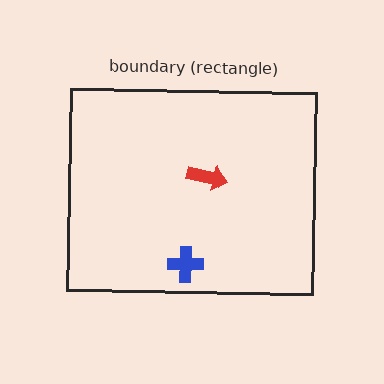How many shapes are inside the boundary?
2 inside, 0 outside.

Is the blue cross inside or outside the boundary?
Inside.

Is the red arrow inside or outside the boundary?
Inside.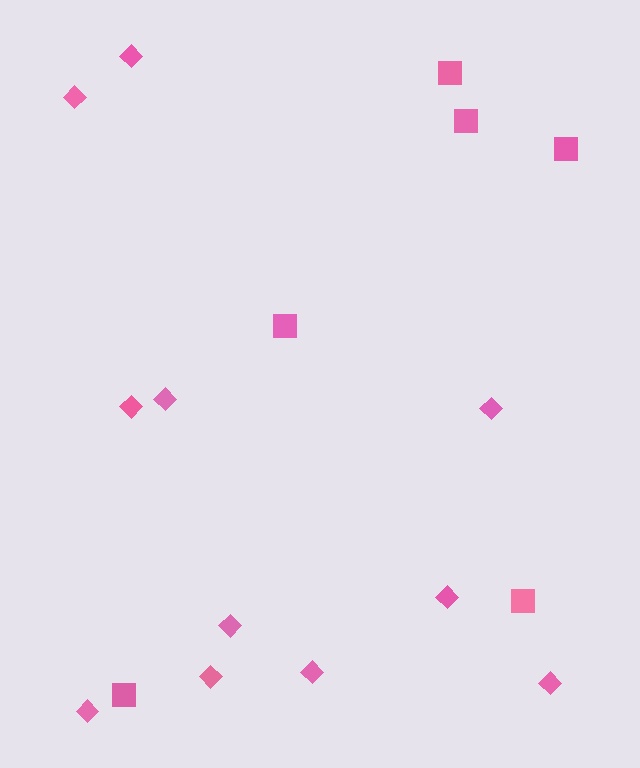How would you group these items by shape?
There are 2 groups: one group of diamonds (11) and one group of squares (6).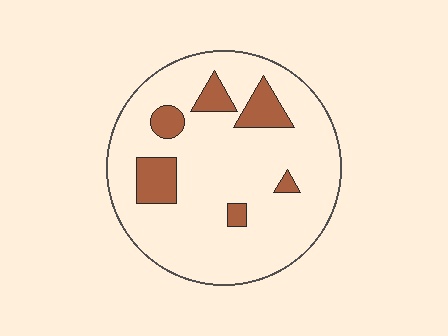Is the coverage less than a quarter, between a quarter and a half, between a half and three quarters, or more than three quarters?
Less than a quarter.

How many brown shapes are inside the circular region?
6.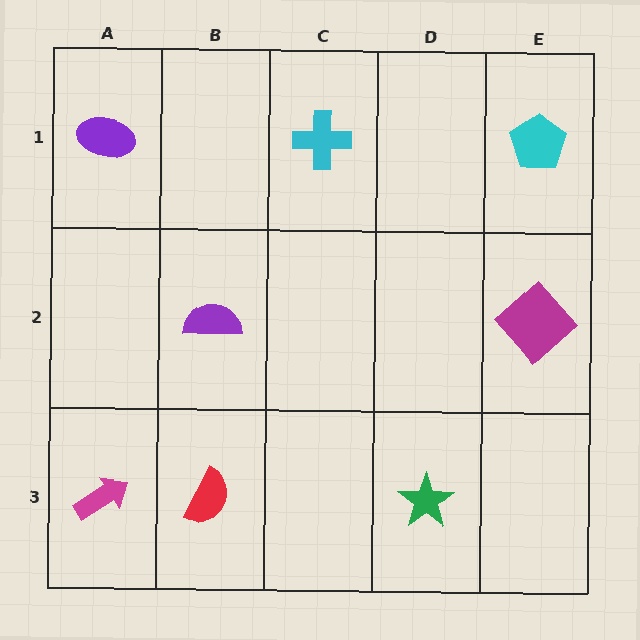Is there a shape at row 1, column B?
No, that cell is empty.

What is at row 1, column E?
A cyan pentagon.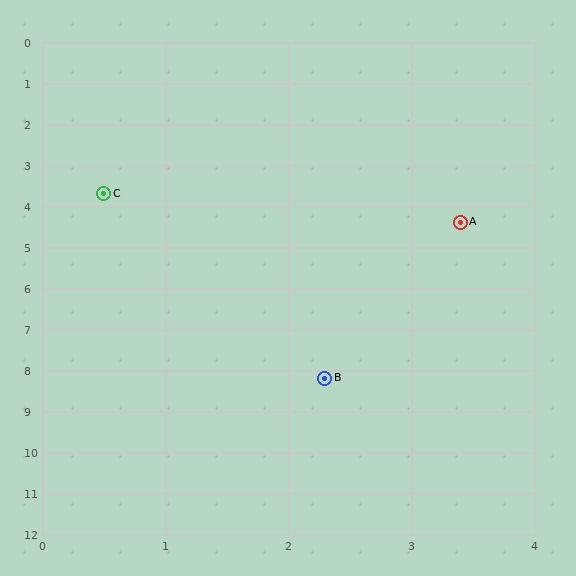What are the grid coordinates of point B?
Point B is at approximately (2.3, 8.2).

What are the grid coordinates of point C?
Point C is at approximately (0.5, 3.7).